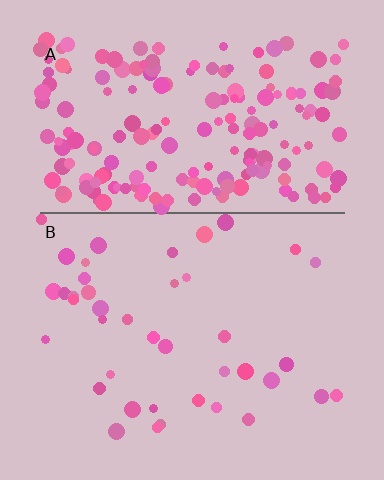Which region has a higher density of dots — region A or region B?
A (the top).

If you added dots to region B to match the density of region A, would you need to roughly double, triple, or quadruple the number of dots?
Approximately quadruple.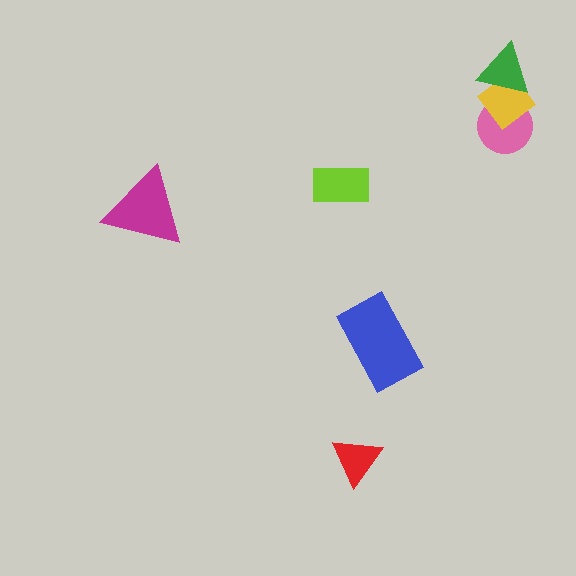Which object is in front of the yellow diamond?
The green triangle is in front of the yellow diamond.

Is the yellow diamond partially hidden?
Yes, it is partially covered by another shape.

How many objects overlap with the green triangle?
1 object overlaps with the green triangle.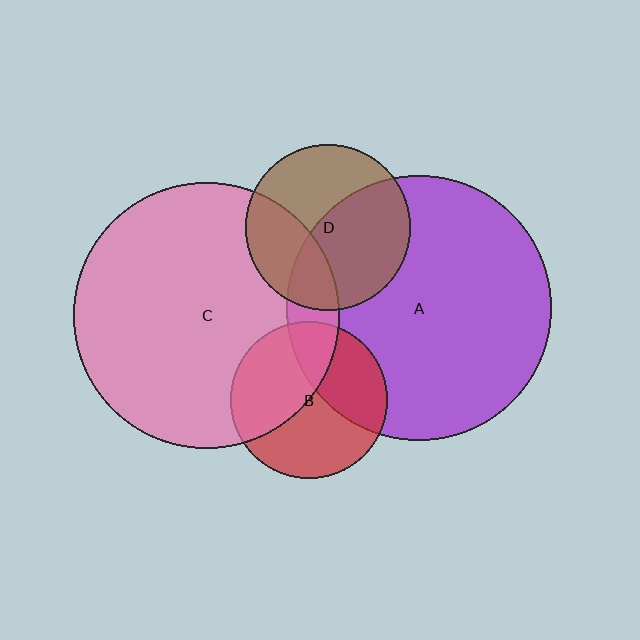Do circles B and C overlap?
Yes.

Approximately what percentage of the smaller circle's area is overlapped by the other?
Approximately 45%.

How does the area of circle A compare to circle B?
Approximately 2.8 times.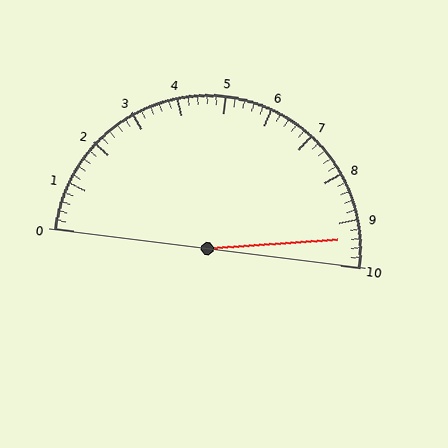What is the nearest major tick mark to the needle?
The nearest major tick mark is 9.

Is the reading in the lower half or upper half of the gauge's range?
The reading is in the upper half of the range (0 to 10).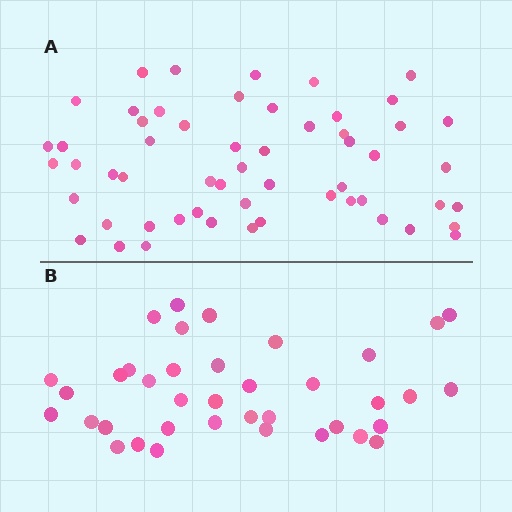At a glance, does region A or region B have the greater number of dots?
Region A (the top region) has more dots.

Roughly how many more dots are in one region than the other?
Region A has approximately 20 more dots than region B.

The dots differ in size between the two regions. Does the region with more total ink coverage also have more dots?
No. Region B has more total ink coverage because its dots are larger, but region A actually contains more individual dots. Total area can be misleading — the number of items is what matters here.